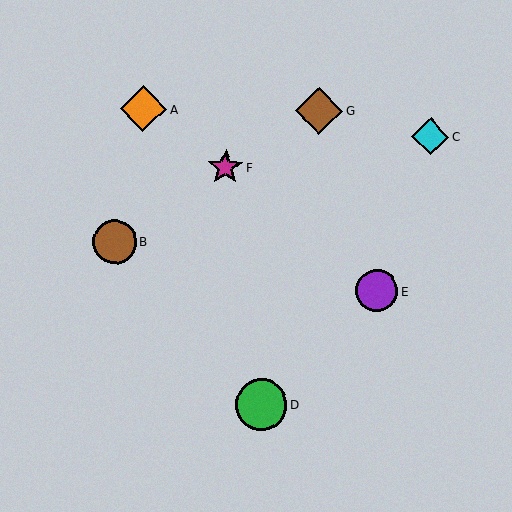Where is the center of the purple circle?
The center of the purple circle is at (377, 291).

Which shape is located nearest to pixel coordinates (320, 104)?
The brown diamond (labeled G) at (319, 111) is nearest to that location.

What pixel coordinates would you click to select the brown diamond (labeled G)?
Click at (319, 111) to select the brown diamond G.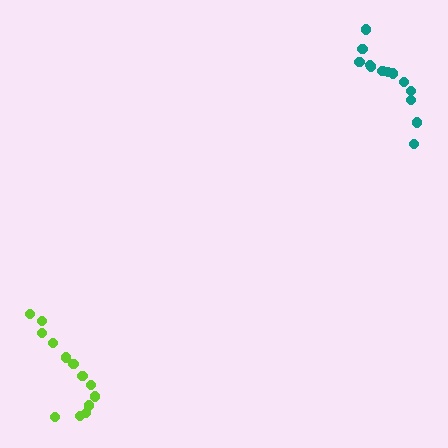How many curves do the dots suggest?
There are 2 distinct paths.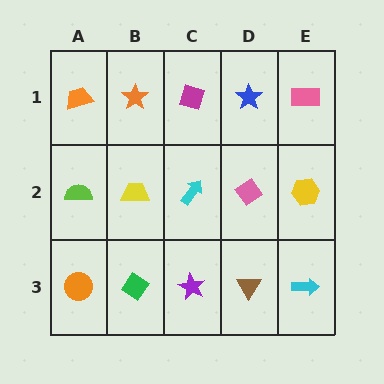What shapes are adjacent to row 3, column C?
A cyan arrow (row 2, column C), a green diamond (row 3, column B), a brown triangle (row 3, column D).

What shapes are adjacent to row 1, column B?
A yellow trapezoid (row 2, column B), an orange trapezoid (row 1, column A), a magenta diamond (row 1, column C).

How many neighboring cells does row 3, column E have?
2.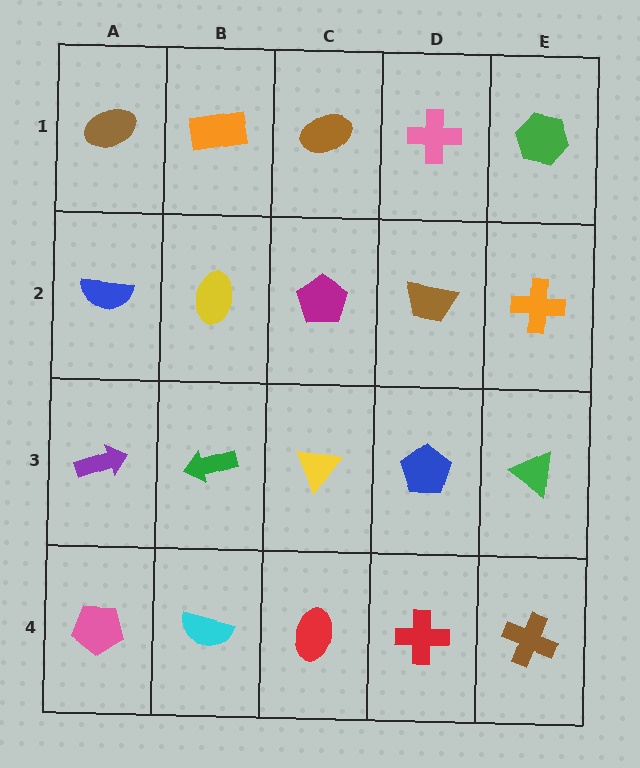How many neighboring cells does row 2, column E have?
3.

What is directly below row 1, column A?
A blue semicircle.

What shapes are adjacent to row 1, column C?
A magenta pentagon (row 2, column C), an orange rectangle (row 1, column B), a pink cross (row 1, column D).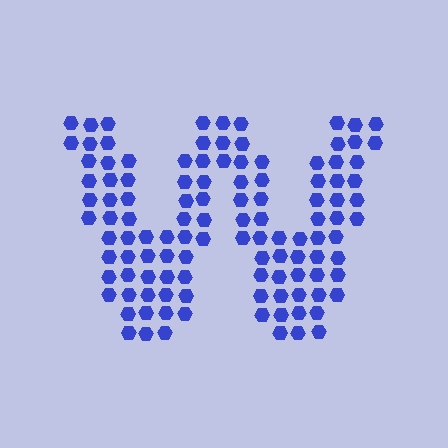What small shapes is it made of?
It is made of small hexagons.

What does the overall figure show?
The overall figure shows the letter W.